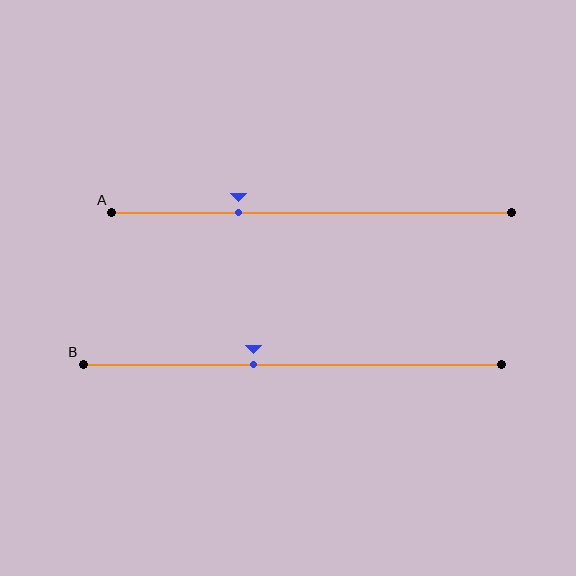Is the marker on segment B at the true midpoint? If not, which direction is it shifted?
No, the marker on segment B is shifted to the left by about 9% of the segment length.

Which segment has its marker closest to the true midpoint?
Segment B has its marker closest to the true midpoint.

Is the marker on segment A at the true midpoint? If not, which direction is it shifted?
No, the marker on segment A is shifted to the left by about 18% of the segment length.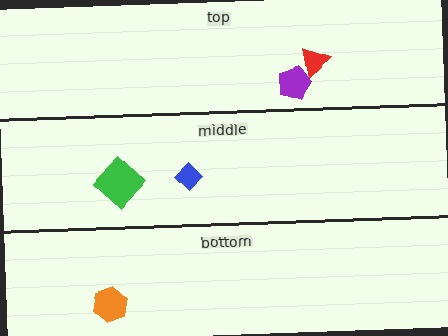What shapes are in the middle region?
The green diamond, the blue diamond.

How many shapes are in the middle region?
2.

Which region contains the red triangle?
The top region.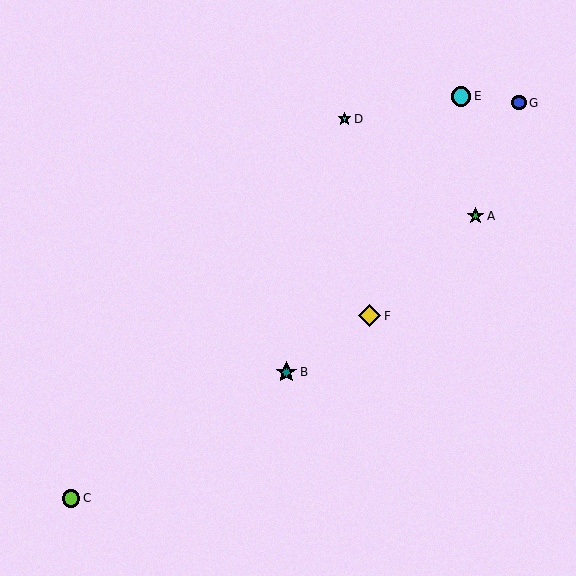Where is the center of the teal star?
The center of the teal star is at (286, 372).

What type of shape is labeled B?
Shape B is a teal star.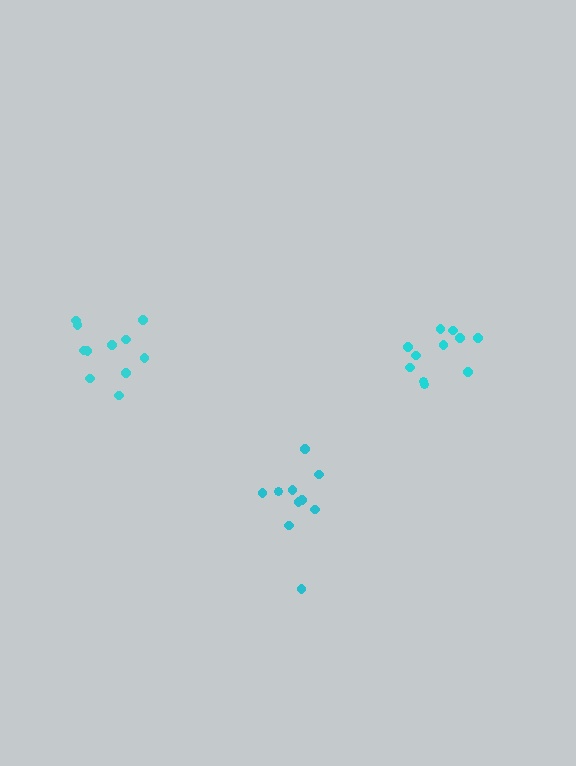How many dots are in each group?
Group 1: 10 dots, Group 2: 11 dots, Group 3: 11 dots (32 total).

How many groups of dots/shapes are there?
There are 3 groups.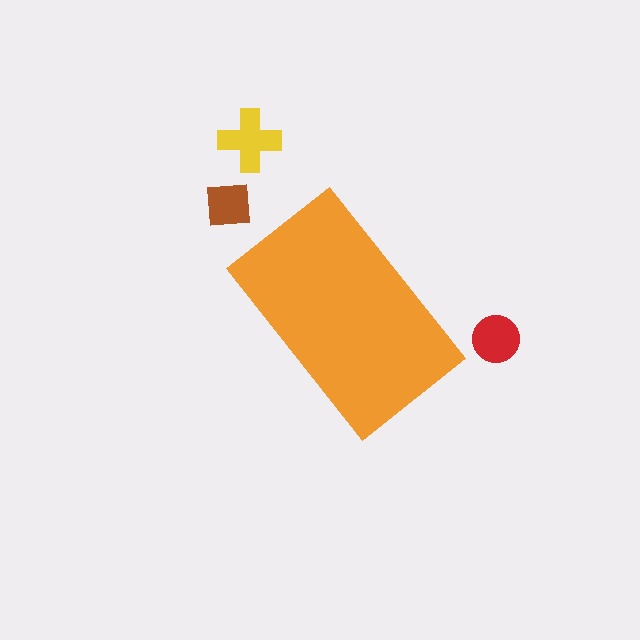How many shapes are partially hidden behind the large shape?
0 shapes are partially hidden.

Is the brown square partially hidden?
No, the brown square is fully visible.